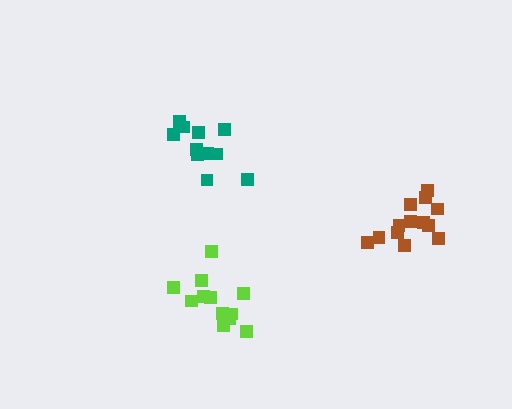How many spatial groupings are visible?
There are 3 spatial groupings.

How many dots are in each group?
Group 1: 11 dots, Group 2: 12 dots, Group 3: 13 dots (36 total).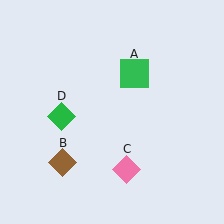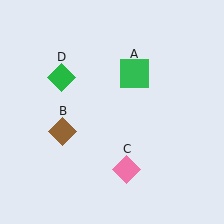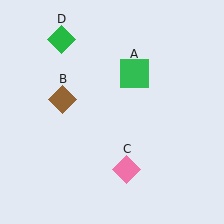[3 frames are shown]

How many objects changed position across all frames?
2 objects changed position: brown diamond (object B), green diamond (object D).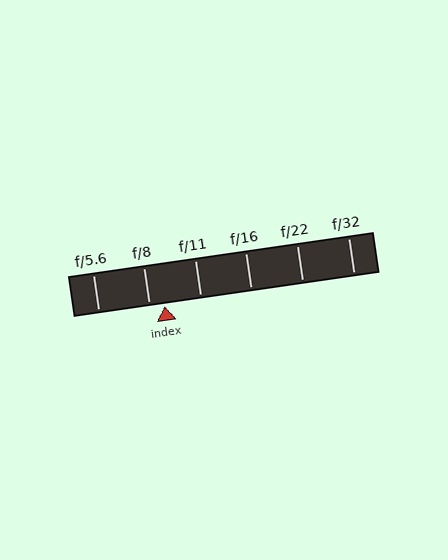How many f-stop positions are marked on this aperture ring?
There are 6 f-stop positions marked.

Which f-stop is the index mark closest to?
The index mark is closest to f/8.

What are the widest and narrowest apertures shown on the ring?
The widest aperture shown is f/5.6 and the narrowest is f/32.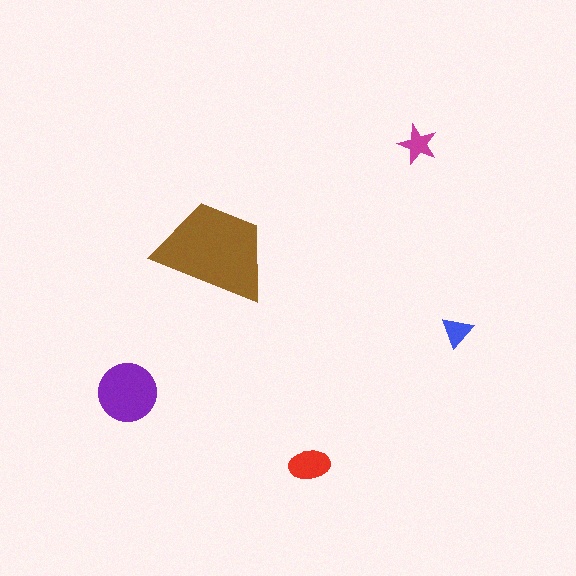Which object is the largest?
The brown trapezoid.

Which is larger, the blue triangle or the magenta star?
The magenta star.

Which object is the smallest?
The blue triangle.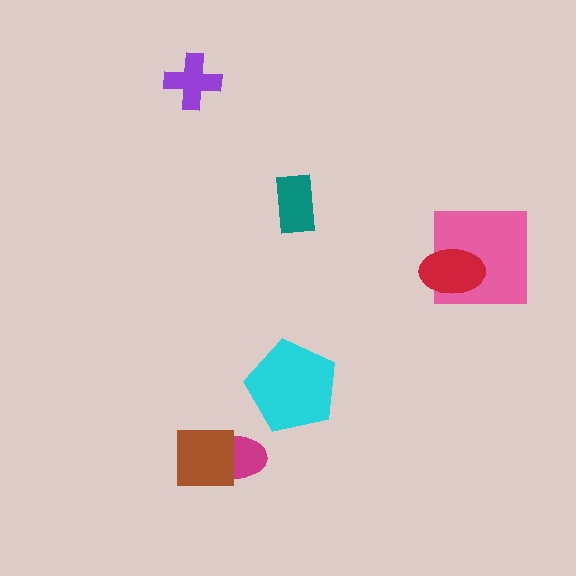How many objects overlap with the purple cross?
0 objects overlap with the purple cross.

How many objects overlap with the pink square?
1 object overlaps with the pink square.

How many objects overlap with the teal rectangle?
0 objects overlap with the teal rectangle.